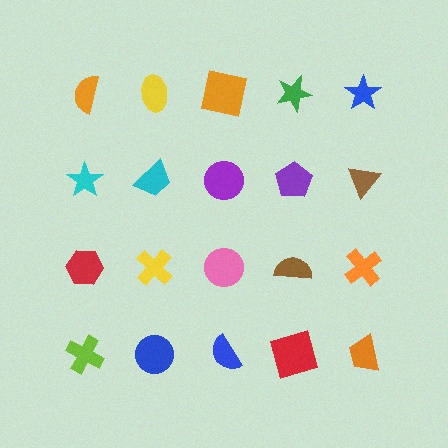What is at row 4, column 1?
A lime cross.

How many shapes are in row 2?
5 shapes.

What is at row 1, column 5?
A blue star.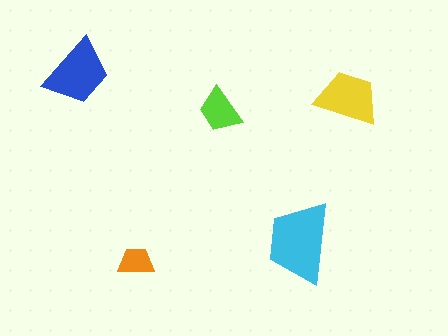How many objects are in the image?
There are 5 objects in the image.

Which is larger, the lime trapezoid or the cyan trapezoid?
The cyan one.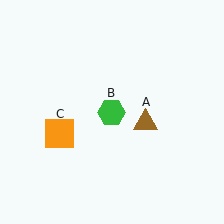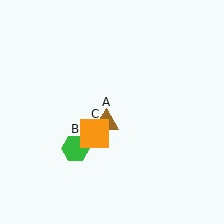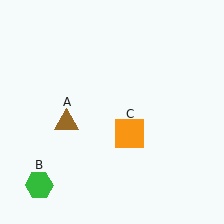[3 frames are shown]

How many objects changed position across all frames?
3 objects changed position: brown triangle (object A), green hexagon (object B), orange square (object C).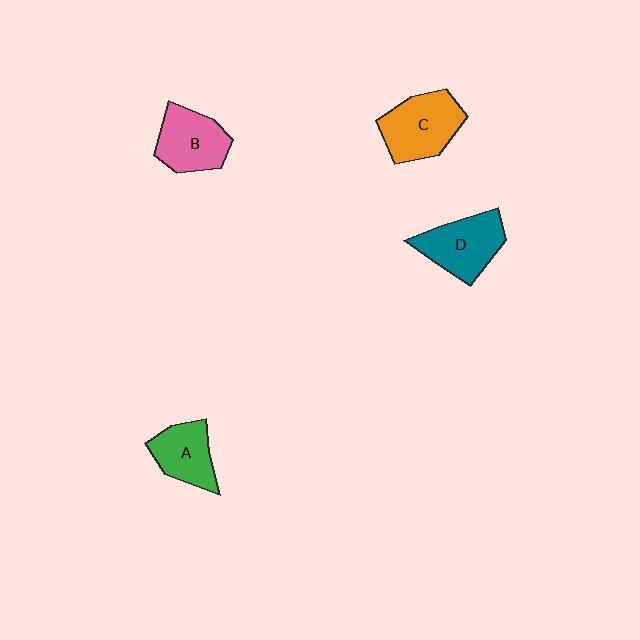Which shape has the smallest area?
Shape A (green).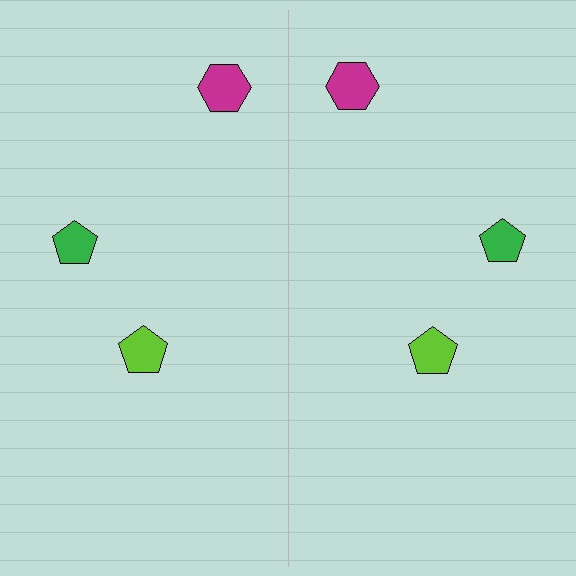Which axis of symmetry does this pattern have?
The pattern has a vertical axis of symmetry running through the center of the image.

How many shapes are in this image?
There are 6 shapes in this image.